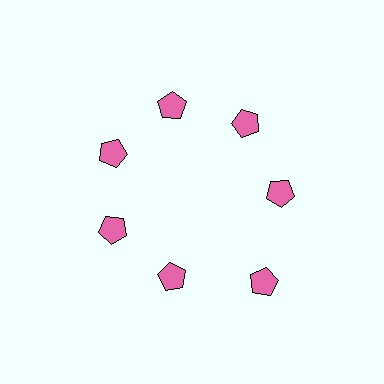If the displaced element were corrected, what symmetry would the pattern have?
It would have 7-fold rotational symmetry — the pattern would map onto itself every 51 degrees.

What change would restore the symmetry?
The symmetry would be restored by moving it inward, back onto the ring so that all 7 pentagons sit at equal angles and equal distance from the center.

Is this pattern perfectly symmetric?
No. The 7 pink pentagons are arranged in a ring, but one element near the 5 o'clock position is pushed outward from the center, breaking the 7-fold rotational symmetry.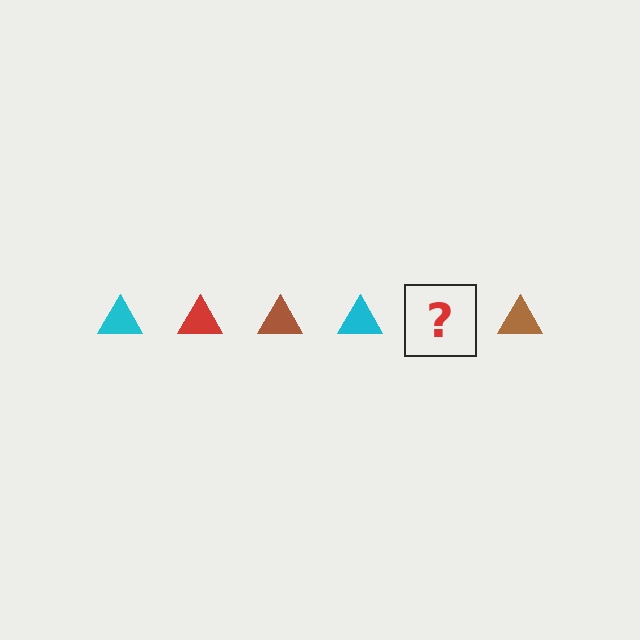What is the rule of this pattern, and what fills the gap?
The rule is that the pattern cycles through cyan, red, brown triangles. The gap should be filled with a red triangle.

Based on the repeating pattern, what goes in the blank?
The blank should be a red triangle.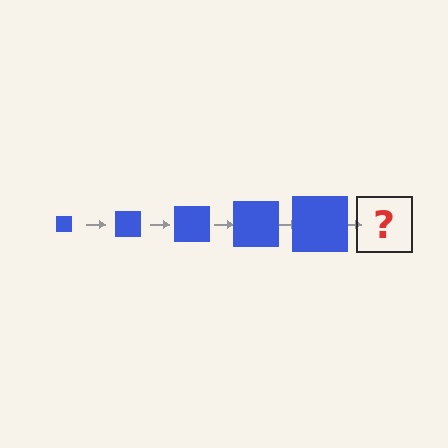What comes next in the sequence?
The next element should be a blue square, larger than the previous one.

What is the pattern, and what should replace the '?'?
The pattern is that the square gets progressively larger each step. The '?' should be a blue square, larger than the previous one.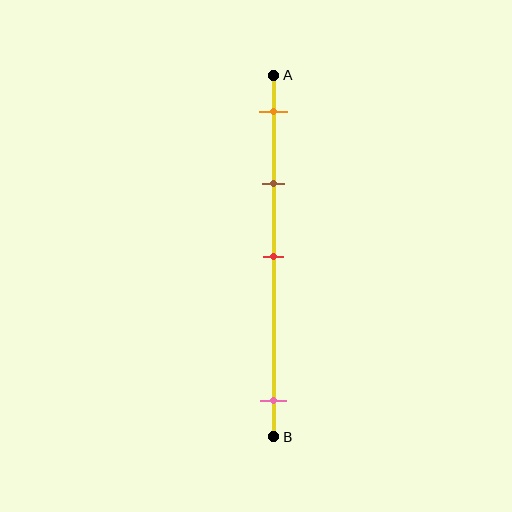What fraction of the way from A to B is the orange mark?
The orange mark is approximately 10% (0.1) of the way from A to B.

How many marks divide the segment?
There are 4 marks dividing the segment.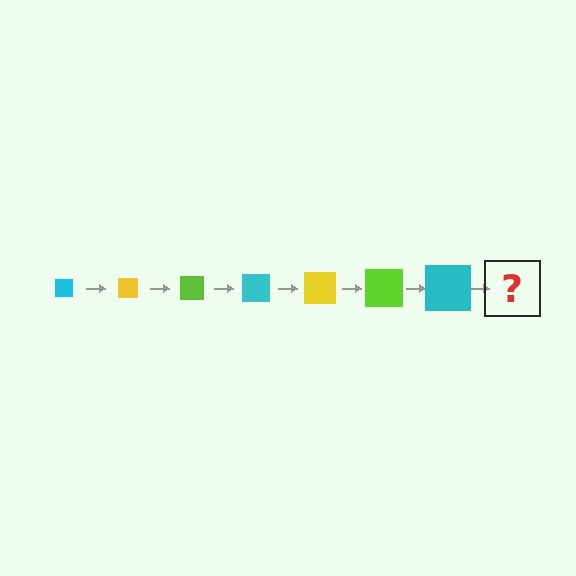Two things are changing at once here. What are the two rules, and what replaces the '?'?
The two rules are that the square grows larger each step and the color cycles through cyan, yellow, and lime. The '?' should be a yellow square, larger than the previous one.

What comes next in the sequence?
The next element should be a yellow square, larger than the previous one.